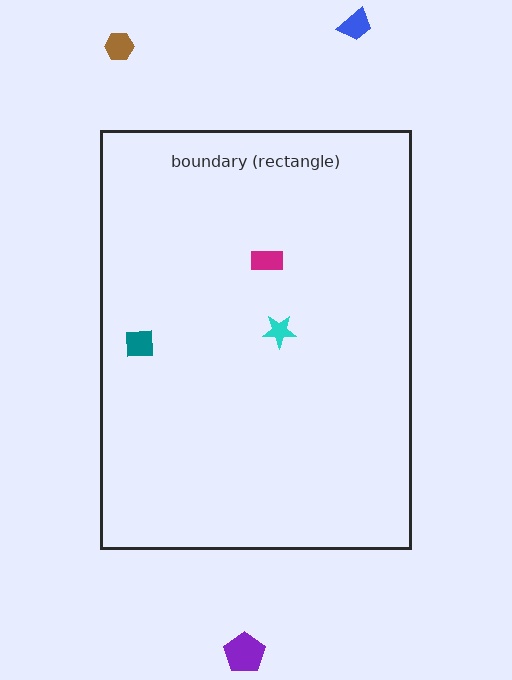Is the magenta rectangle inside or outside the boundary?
Inside.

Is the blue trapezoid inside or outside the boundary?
Outside.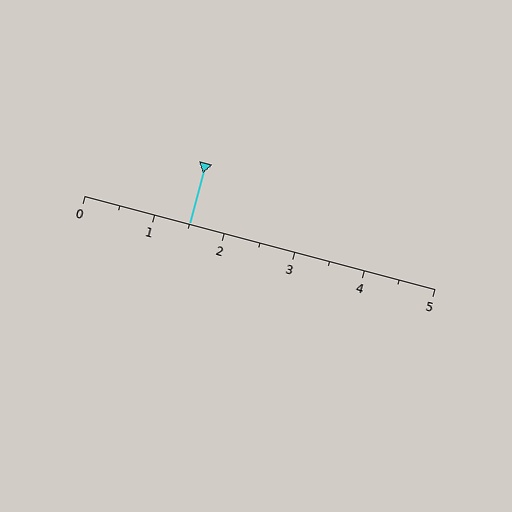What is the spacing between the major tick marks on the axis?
The major ticks are spaced 1 apart.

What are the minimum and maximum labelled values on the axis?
The axis runs from 0 to 5.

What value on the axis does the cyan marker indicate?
The marker indicates approximately 1.5.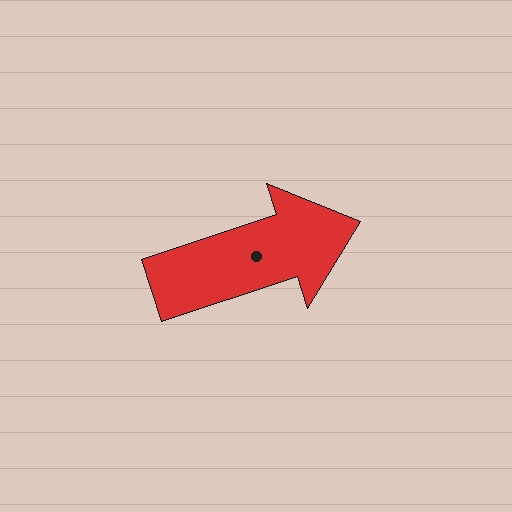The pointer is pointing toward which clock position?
Roughly 2 o'clock.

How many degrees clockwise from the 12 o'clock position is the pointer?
Approximately 72 degrees.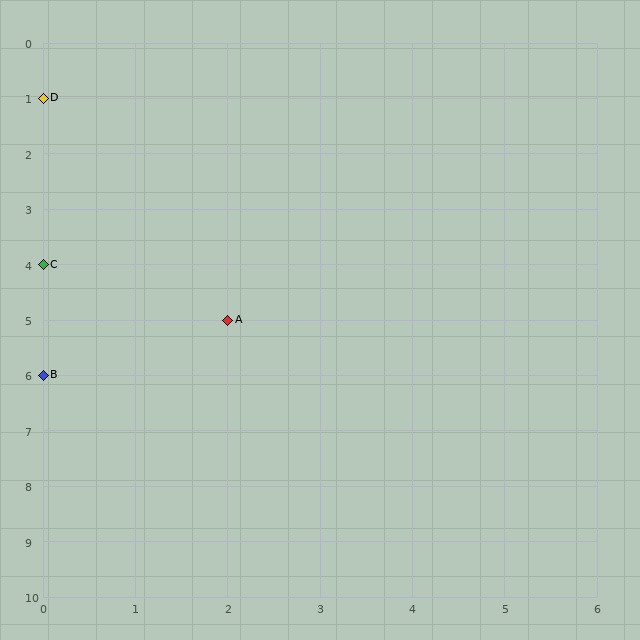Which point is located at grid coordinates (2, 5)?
Point A is at (2, 5).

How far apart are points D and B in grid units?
Points D and B are 5 rows apart.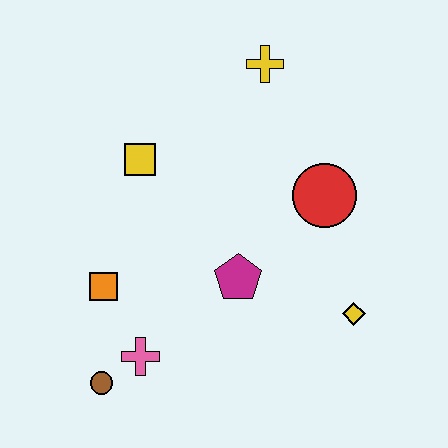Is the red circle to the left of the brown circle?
No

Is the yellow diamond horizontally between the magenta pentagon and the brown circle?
No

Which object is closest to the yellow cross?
The red circle is closest to the yellow cross.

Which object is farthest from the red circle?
The brown circle is farthest from the red circle.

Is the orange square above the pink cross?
Yes